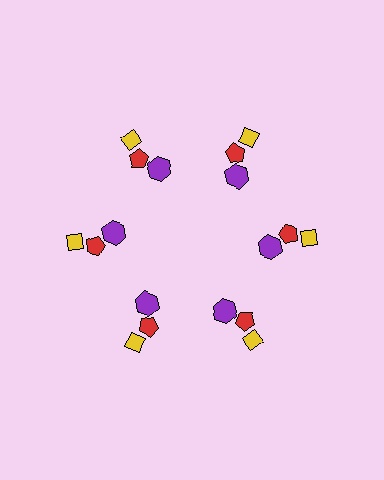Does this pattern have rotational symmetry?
Yes, this pattern has 6-fold rotational symmetry. It looks the same after rotating 60 degrees around the center.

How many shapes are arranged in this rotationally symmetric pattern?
There are 18 shapes, arranged in 6 groups of 3.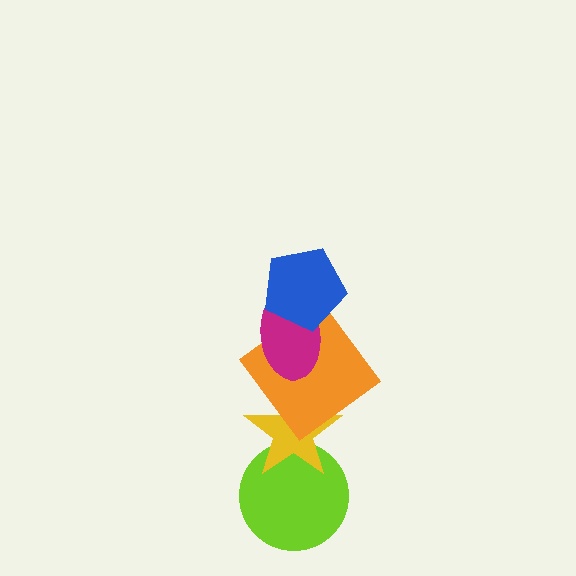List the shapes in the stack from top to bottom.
From top to bottom: the blue pentagon, the magenta ellipse, the orange diamond, the yellow star, the lime circle.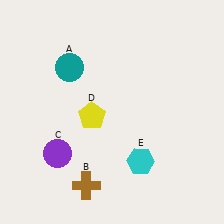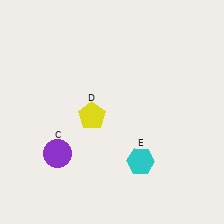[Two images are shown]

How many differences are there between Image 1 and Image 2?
There are 2 differences between the two images.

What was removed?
The brown cross (B), the teal circle (A) were removed in Image 2.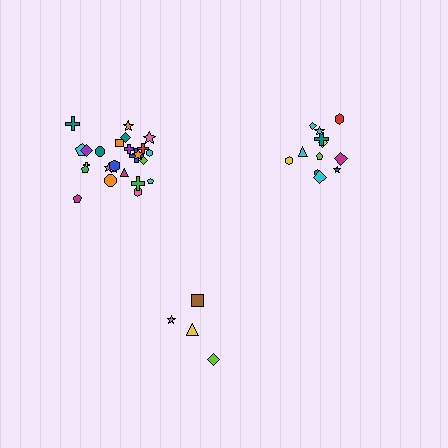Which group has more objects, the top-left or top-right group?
The top-left group.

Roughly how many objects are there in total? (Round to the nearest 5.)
Roughly 40 objects in total.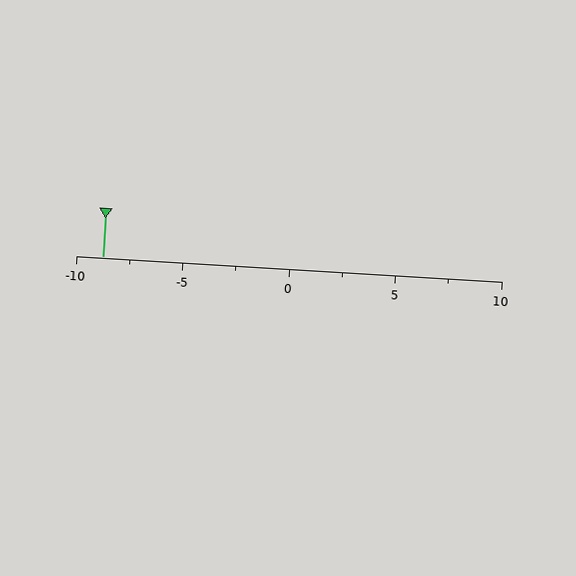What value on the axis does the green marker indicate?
The marker indicates approximately -8.8.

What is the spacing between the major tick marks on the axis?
The major ticks are spaced 5 apart.